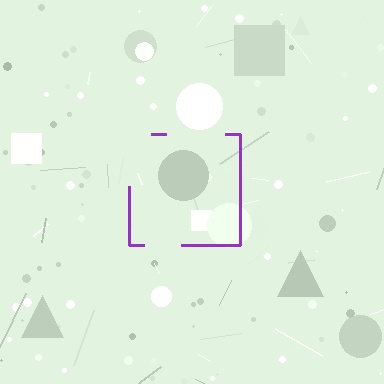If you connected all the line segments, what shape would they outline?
They would outline a square.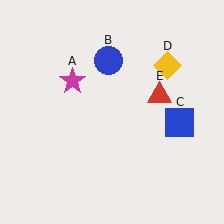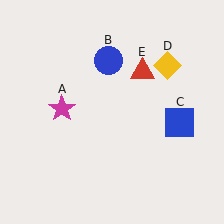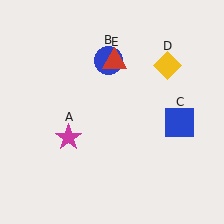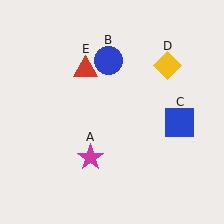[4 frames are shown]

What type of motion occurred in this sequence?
The magenta star (object A), red triangle (object E) rotated counterclockwise around the center of the scene.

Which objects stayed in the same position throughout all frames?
Blue circle (object B) and blue square (object C) and yellow diamond (object D) remained stationary.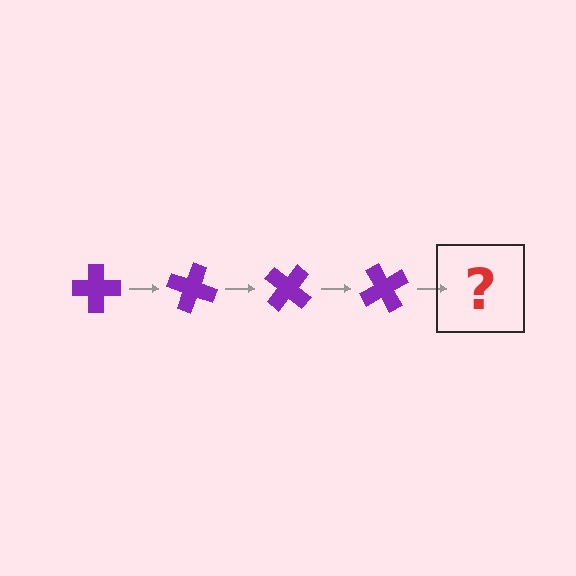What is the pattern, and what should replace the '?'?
The pattern is that the cross rotates 20 degrees each step. The '?' should be a purple cross rotated 80 degrees.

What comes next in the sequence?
The next element should be a purple cross rotated 80 degrees.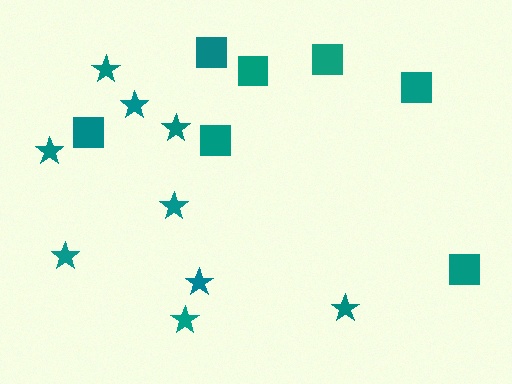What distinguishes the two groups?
There are 2 groups: one group of squares (7) and one group of stars (9).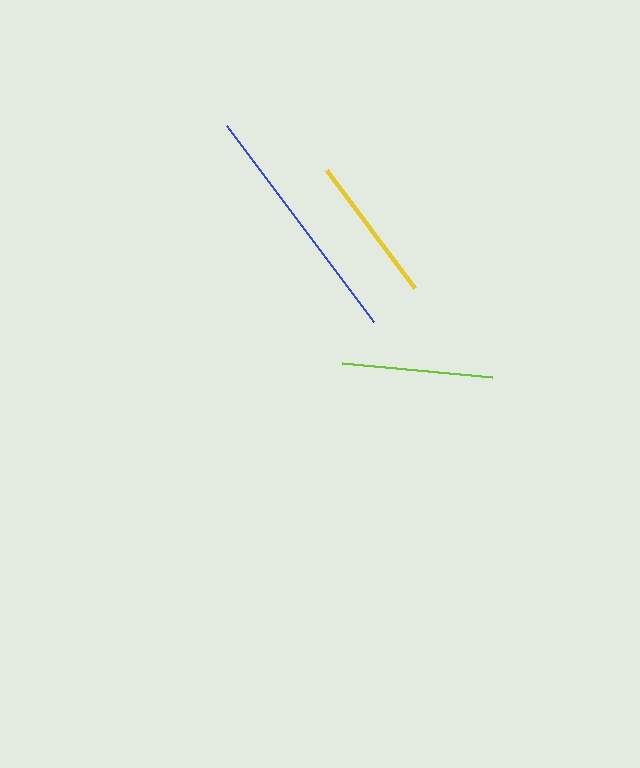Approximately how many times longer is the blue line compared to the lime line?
The blue line is approximately 1.6 times the length of the lime line.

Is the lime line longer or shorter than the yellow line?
The lime line is longer than the yellow line.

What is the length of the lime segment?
The lime segment is approximately 151 pixels long.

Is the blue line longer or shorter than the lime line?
The blue line is longer than the lime line.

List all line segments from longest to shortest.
From longest to shortest: blue, lime, yellow.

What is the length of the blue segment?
The blue segment is approximately 245 pixels long.